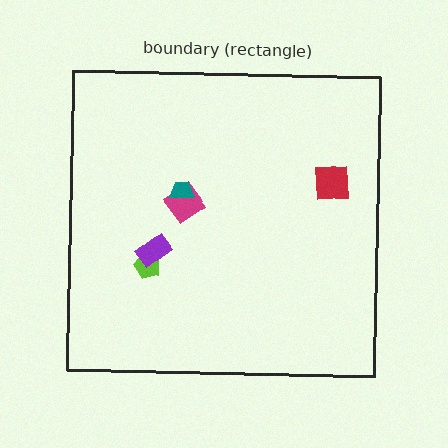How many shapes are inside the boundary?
5 inside, 0 outside.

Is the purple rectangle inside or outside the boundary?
Inside.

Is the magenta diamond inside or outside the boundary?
Inside.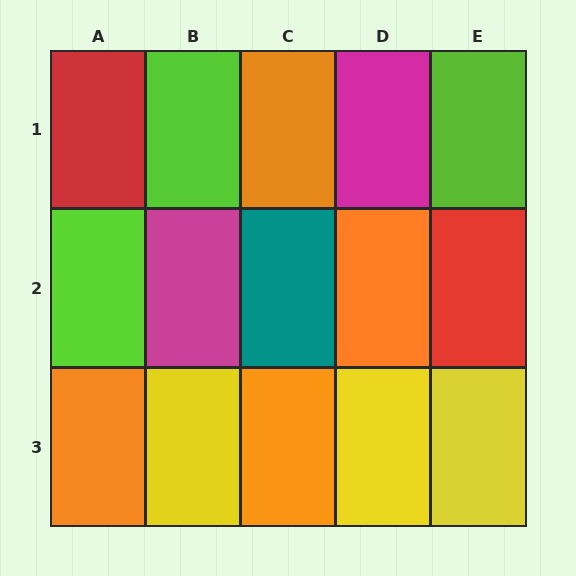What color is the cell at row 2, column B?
Magenta.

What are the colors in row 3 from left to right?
Orange, yellow, orange, yellow, yellow.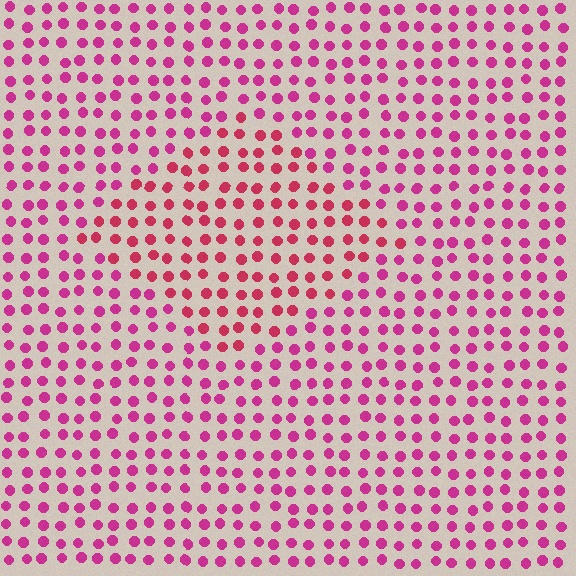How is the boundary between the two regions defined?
The boundary is defined purely by a slight shift in hue (about 22 degrees). Spacing, size, and orientation are identical on both sides.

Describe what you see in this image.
The image is filled with small magenta elements in a uniform arrangement. A diamond-shaped region is visible where the elements are tinted to a slightly different hue, forming a subtle color boundary.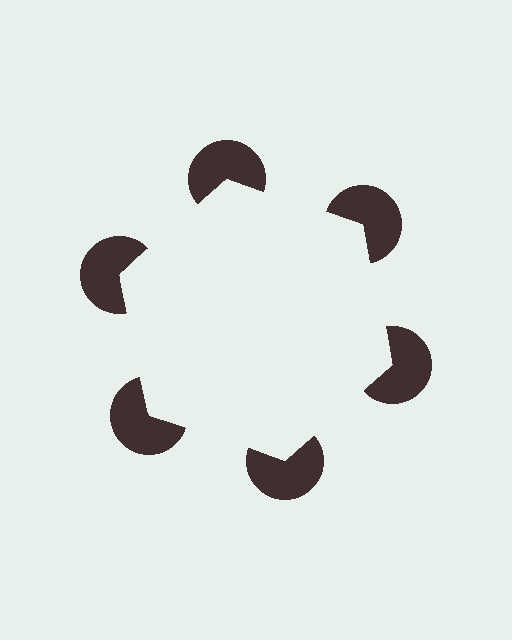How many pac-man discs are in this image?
There are 6 — one at each vertex of the illusory hexagon.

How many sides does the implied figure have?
6 sides.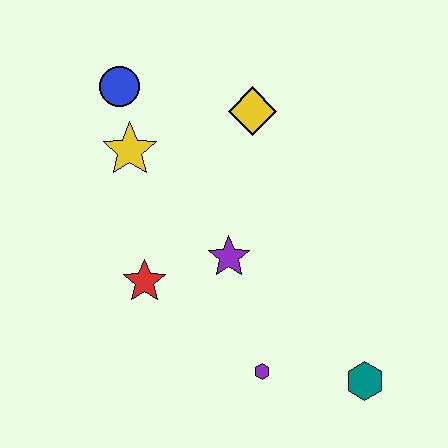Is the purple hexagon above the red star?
No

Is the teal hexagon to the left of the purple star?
No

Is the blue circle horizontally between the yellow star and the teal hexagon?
No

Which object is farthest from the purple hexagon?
The blue circle is farthest from the purple hexagon.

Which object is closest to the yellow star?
The blue circle is closest to the yellow star.